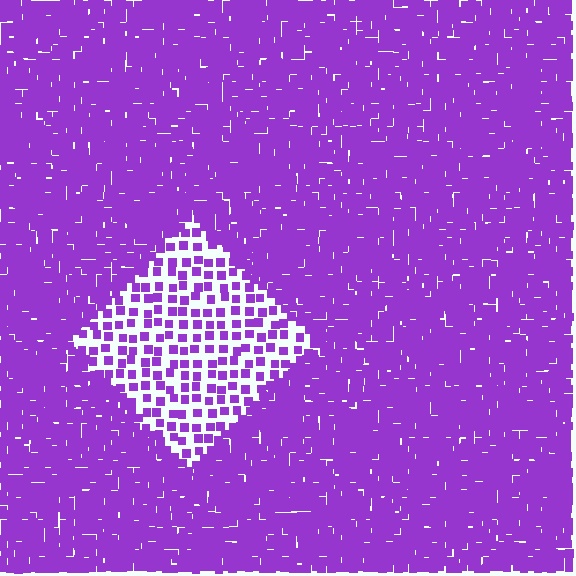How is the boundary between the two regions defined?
The boundary is defined by a change in element density (approximately 2.9x ratio). All elements are the same color, size, and shape.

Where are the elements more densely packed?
The elements are more densely packed outside the diamond boundary.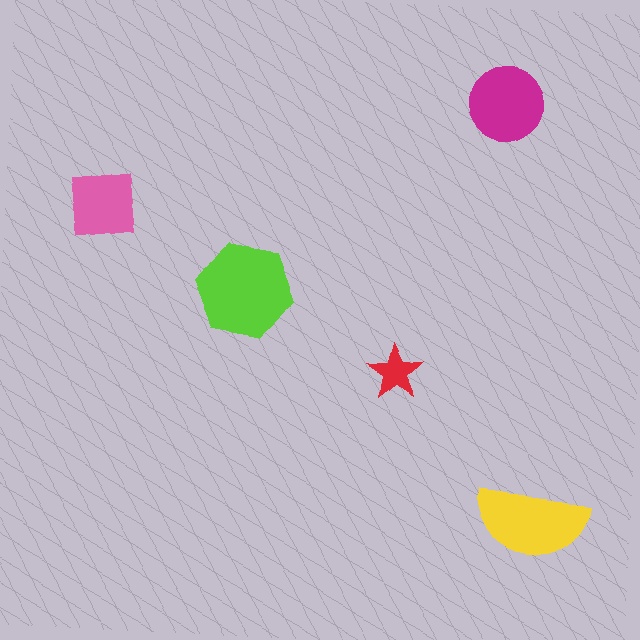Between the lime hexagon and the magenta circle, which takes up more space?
The lime hexagon.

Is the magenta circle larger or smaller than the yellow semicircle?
Smaller.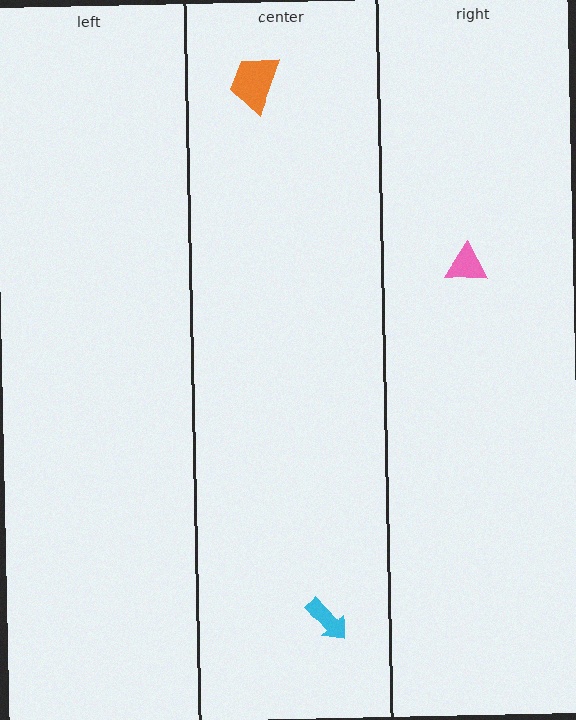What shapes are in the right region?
The pink triangle.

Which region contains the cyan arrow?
The center region.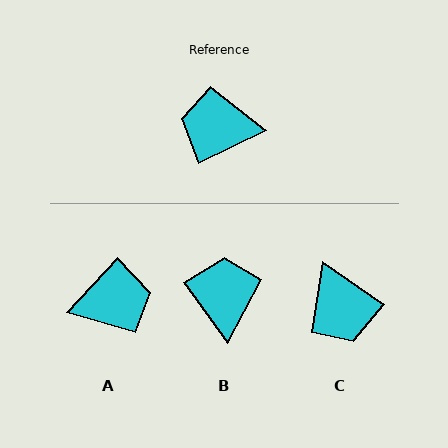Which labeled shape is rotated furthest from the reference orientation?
A, about 158 degrees away.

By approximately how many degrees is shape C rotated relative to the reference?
Approximately 120 degrees counter-clockwise.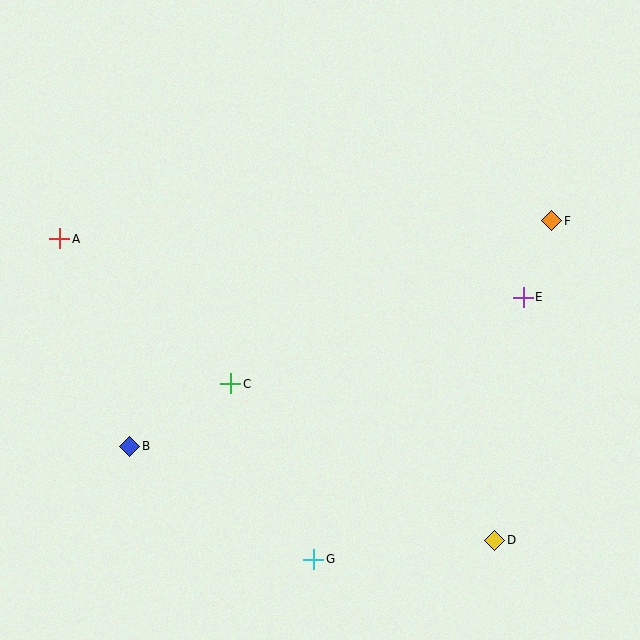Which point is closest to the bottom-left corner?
Point B is closest to the bottom-left corner.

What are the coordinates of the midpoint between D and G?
The midpoint between D and G is at (404, 550).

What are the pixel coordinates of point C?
Point C is at (231, 384).